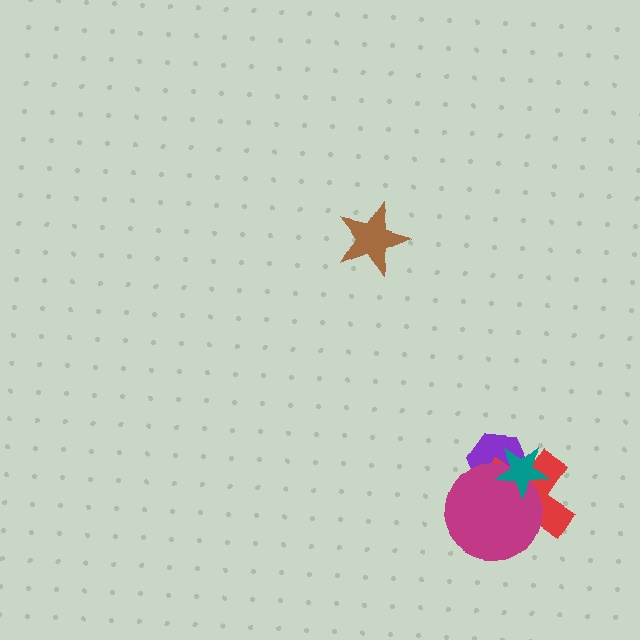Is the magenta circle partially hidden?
Yes, it is partially covered by another shape.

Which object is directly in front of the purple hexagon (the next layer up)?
The red cross is directly in front of the purple hexagon.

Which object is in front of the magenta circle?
The teal star is in front of the magenta circle.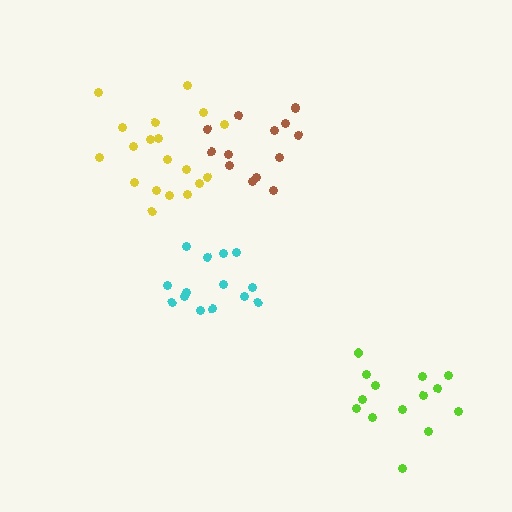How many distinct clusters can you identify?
There are 4 distinct clusters.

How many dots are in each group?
Group 1: 14 dots, Group 2: 19 dots, Group 3: 14 dots, Group 4: 14 dots (61 total).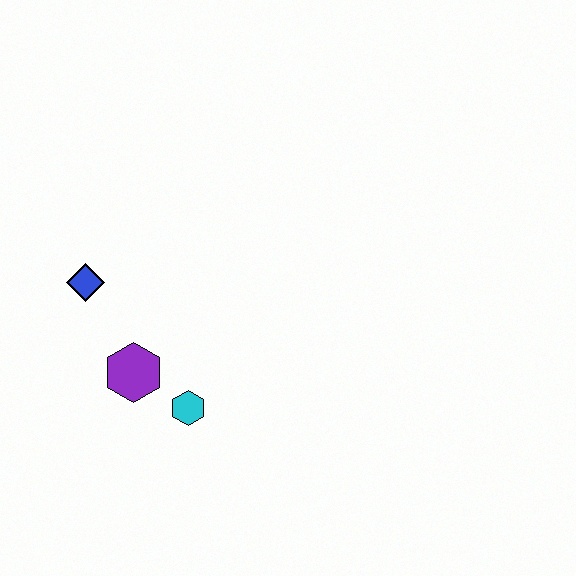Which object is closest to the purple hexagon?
The cyan hexagon is closest to the purple hexagon.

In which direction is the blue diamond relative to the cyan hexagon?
The blue diamond is above the cyan hexagon.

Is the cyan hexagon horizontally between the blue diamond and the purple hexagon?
No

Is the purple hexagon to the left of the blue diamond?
No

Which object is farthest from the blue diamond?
The cyan hexagon is farthest from the blue diamond.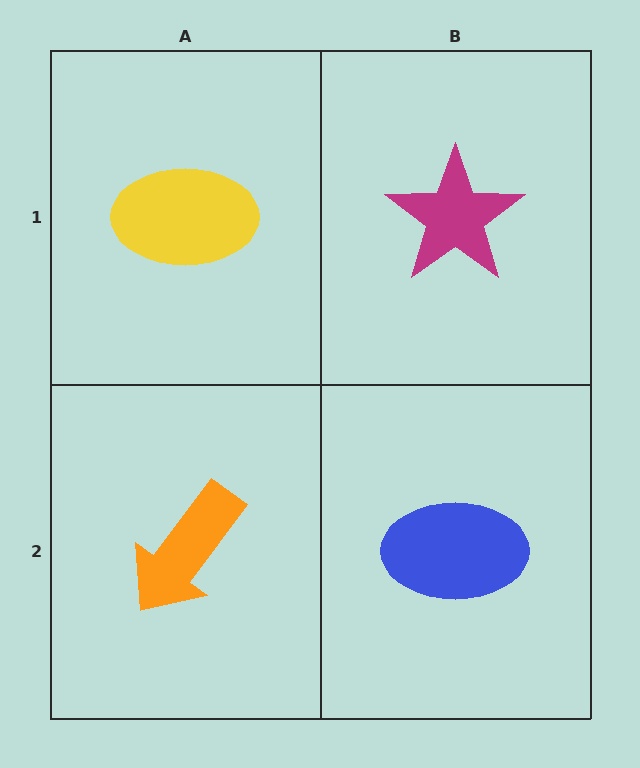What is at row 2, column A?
An orange arrow.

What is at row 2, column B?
A blue ellipse.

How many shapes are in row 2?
2 shapes.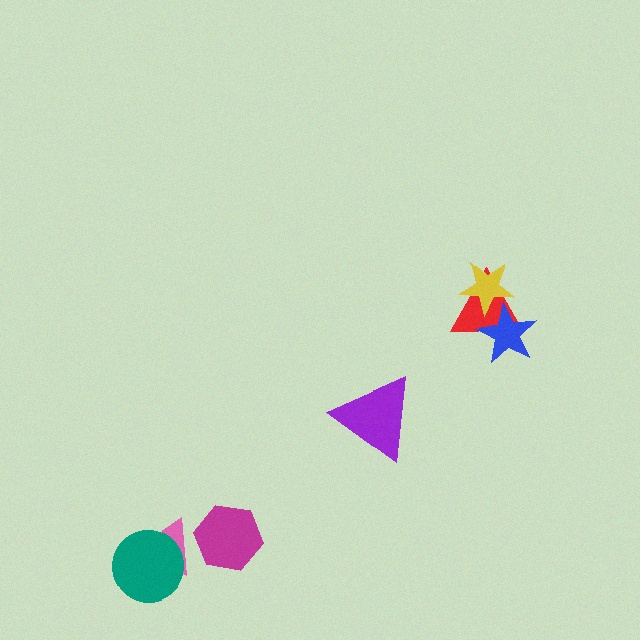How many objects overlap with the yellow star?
2 objects overlap with the yellow star.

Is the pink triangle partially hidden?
Yes, it is partially covered by another shape.